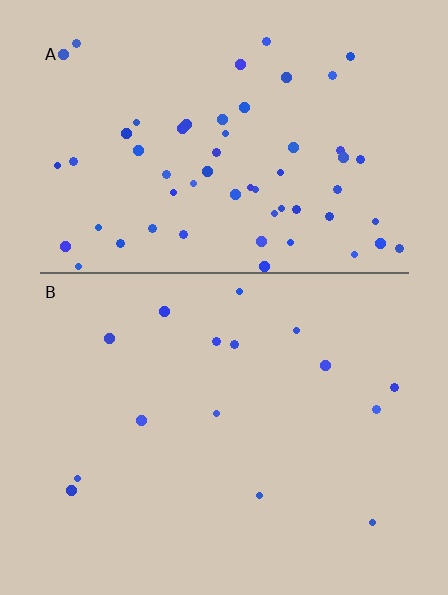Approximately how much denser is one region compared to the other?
Approximately 3.9× — region A over region B.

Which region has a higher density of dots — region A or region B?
A (the top).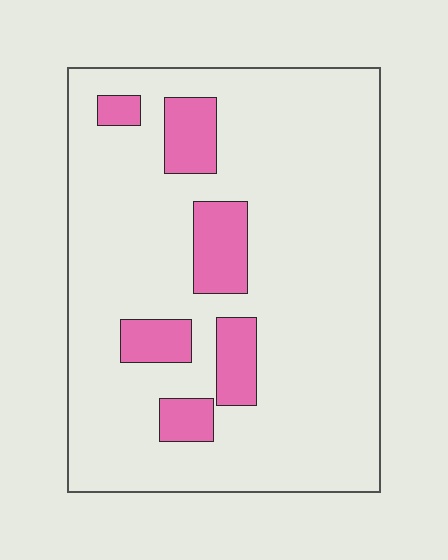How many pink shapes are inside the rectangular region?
6.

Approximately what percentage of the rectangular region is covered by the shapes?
Approximately 15%.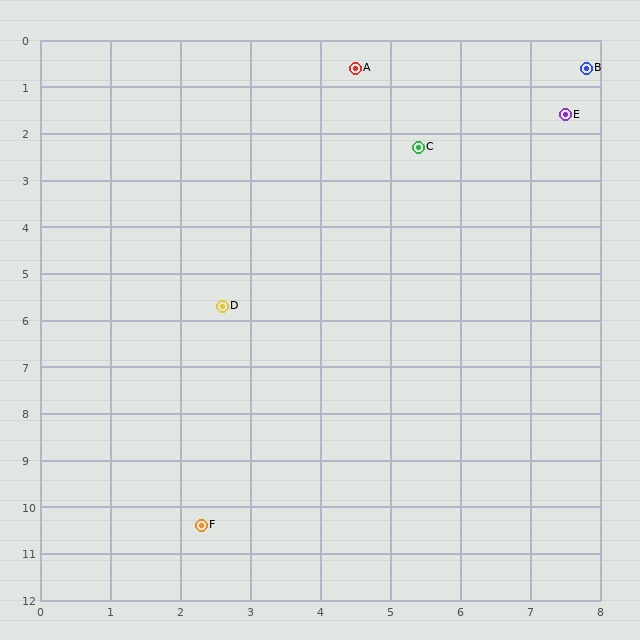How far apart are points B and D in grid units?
Points B and D are about 7.3 grid units apart.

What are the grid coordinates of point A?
Point A is at approximately (4.5, 0.6).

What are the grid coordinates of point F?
Point F is at approximately (2.3, 10.4).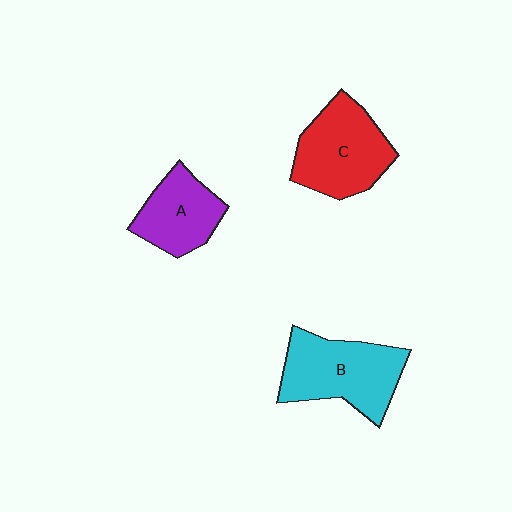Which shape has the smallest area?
Shape A (purple).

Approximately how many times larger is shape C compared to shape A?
Approximately 1.4 times.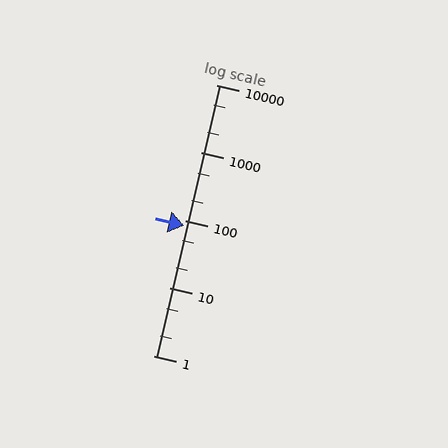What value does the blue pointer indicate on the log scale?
The pointer indicates approximately 82.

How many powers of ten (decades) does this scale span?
The scale spans 4 decades, from 1 to 10000.